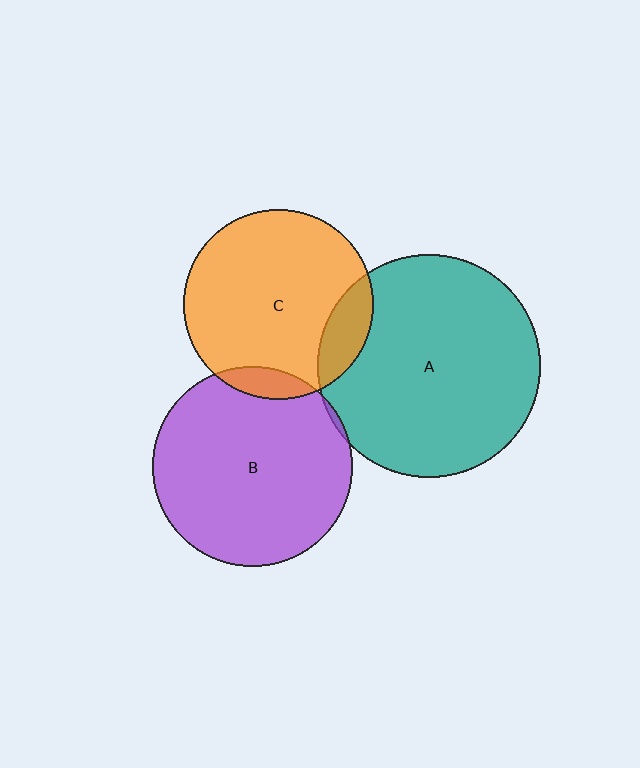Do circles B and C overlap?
Yes.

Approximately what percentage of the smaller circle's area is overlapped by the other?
Approximately 10%.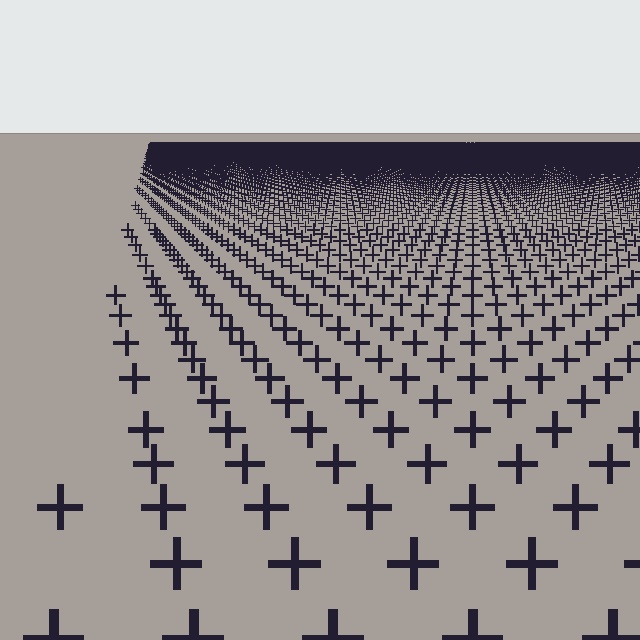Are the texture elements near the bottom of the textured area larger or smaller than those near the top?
Larger. Near the bottom, elements are closer to the viewer and appear at a bigger on-screen size.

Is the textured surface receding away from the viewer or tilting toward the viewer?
The surface is receding away from the viewer. Texture elements get smaller and denser toward the top.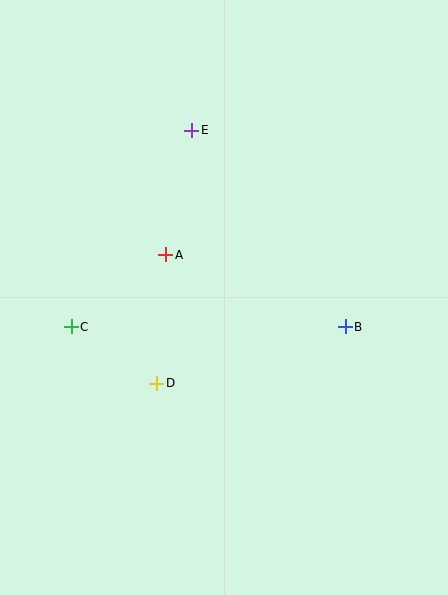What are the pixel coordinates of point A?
Point A is at (166, 255).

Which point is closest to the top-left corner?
Point E is closest to the top-left corner.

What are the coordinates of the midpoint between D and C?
The midpoint between D and C is at (114, 355).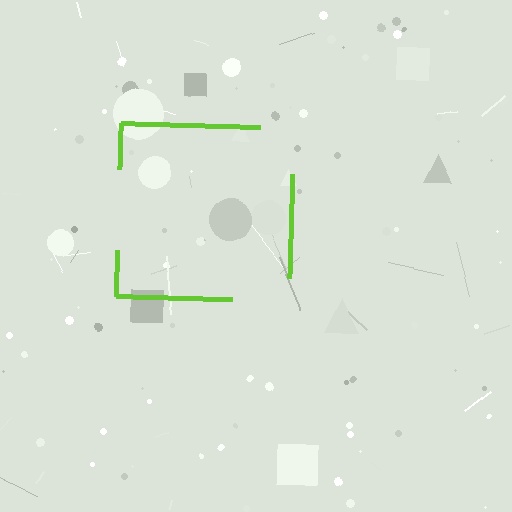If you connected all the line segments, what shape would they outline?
They would outline a square.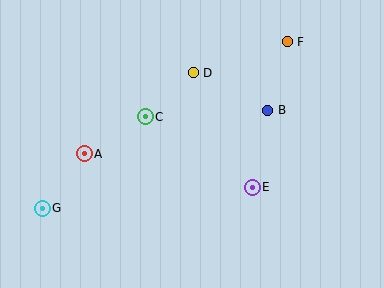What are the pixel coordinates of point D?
Point D is at (193, 73).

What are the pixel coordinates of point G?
Point G is at (42, 208).